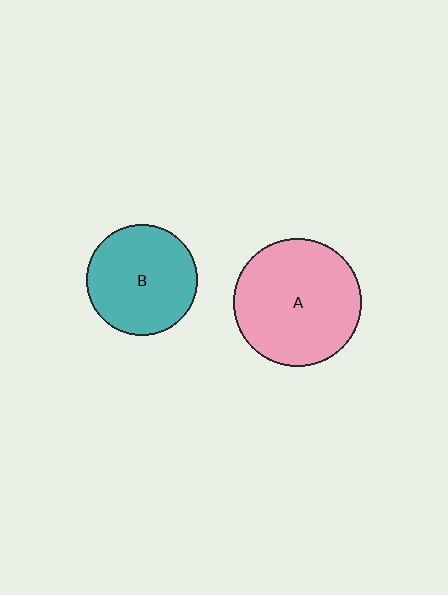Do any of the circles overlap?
No, none of the circles overlap.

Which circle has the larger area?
Circle A (pink).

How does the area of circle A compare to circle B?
Approximately 1.3 times.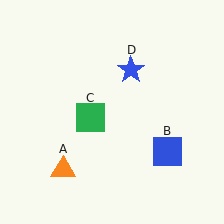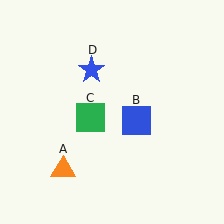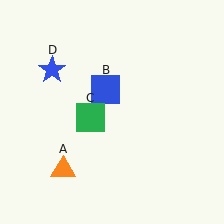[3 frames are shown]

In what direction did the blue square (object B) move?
The blue square (object B) moved up and to the left.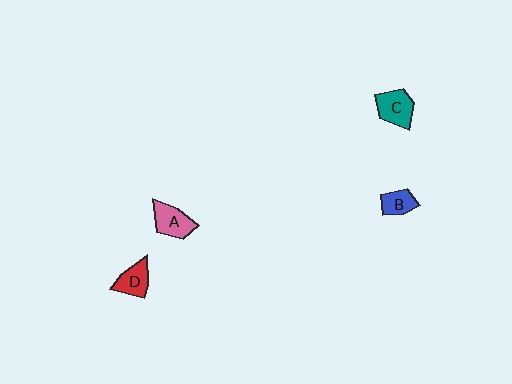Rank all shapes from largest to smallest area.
From largest to smallest: C (teal), A (pink), D (red), B (blue).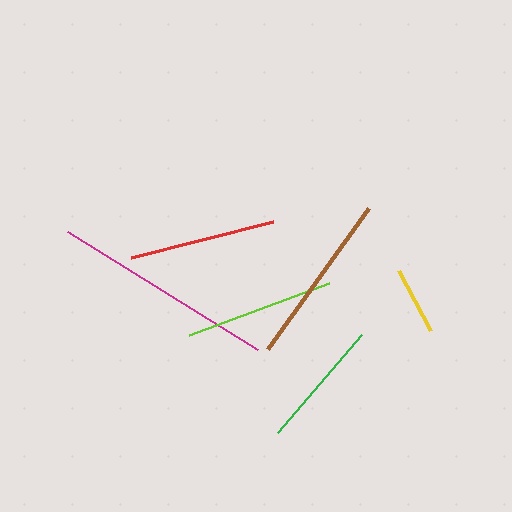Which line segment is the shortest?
The yellow line is the shortest at approximately 67 pixels.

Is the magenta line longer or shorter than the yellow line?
The magenta line is longer than the yellow line.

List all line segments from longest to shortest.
From longest to shortest: magenta, brown, lime, red, green, yellow.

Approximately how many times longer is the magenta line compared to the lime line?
The magenta line is approximately 1.5 times the length of the lime line.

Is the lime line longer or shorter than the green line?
The lime line is longer than the green line.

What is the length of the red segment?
The red segment is approximately 147 pixels long.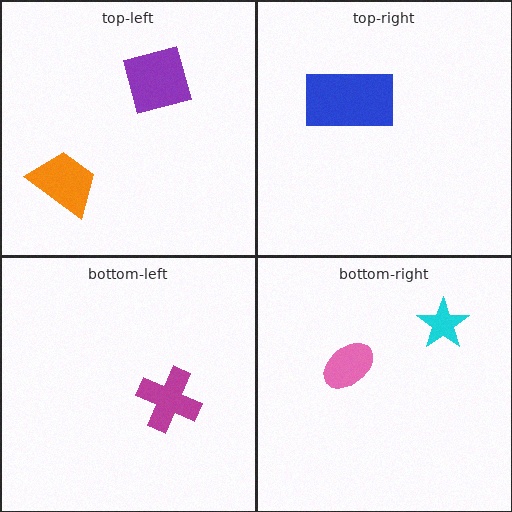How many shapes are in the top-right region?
1.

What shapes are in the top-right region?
The blue rectangle.